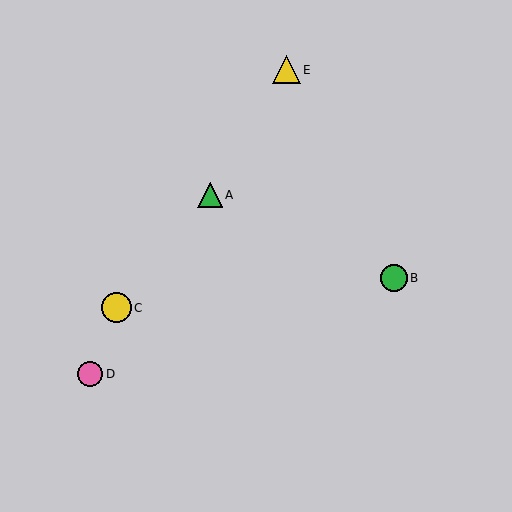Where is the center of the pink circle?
The center of the pink circle is at (90, 374).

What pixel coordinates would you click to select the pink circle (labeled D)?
Click at (90, 374) to select the pink circle D.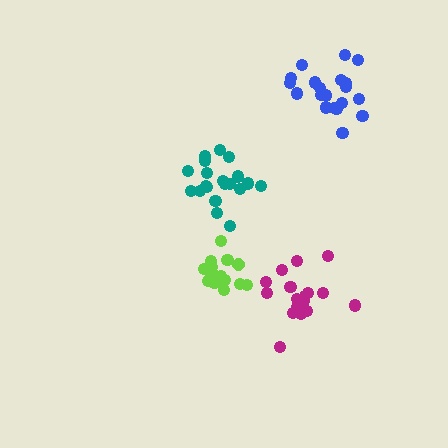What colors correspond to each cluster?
The clusters are colored: lime, teal, blue, magenta.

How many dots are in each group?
Group 1: 17 dots, Group 2: 20 dots, Group 3: 21 dots, Group 4: 17 dots (75 total).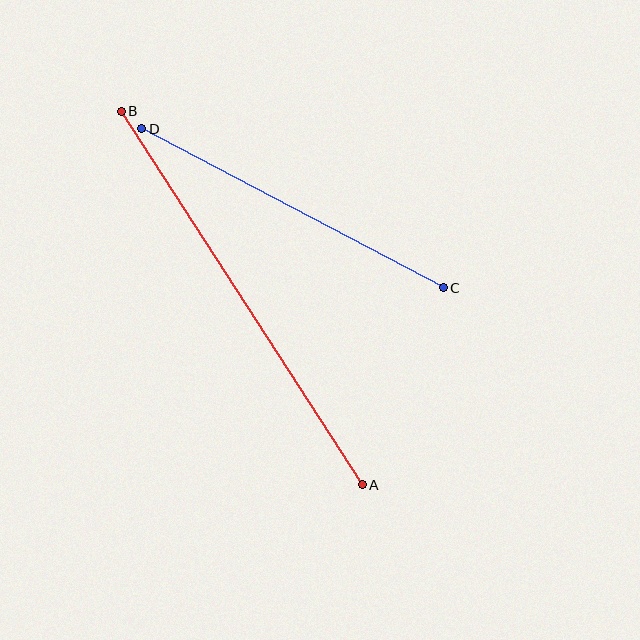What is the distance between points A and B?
The distance is approximately 444 pixels.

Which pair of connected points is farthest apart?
Points A and B are farthest apart.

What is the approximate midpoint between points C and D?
The midpoint is at approximately (292, 208) pixels.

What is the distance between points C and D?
The distance is approximately 341 pixels.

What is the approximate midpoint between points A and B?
The midpoint is at approximately (242, 298) pixels.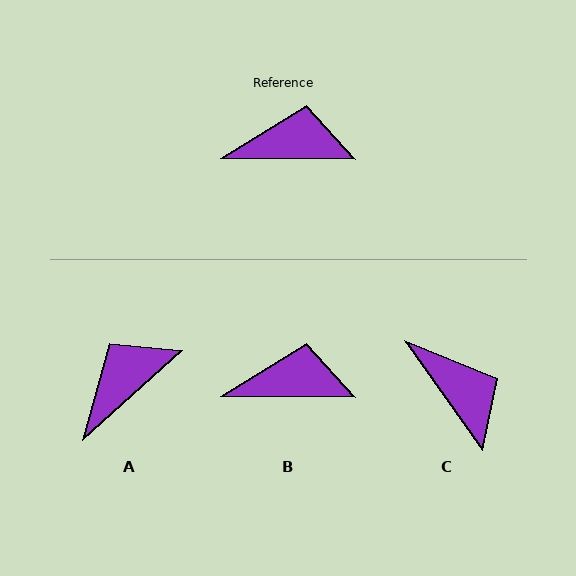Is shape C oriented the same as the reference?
No, it is off by about 55 degrees.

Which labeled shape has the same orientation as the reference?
B.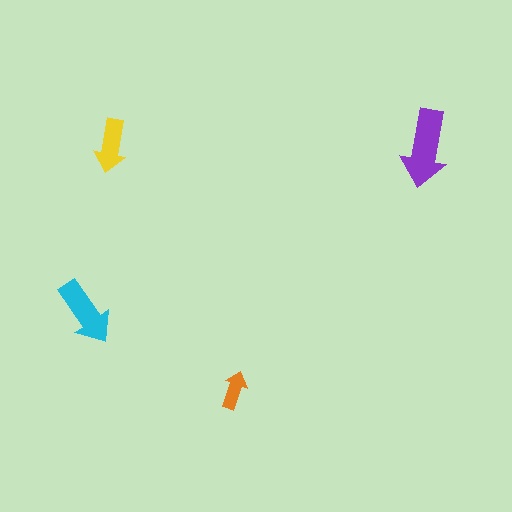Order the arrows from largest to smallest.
the purple one, the cyan one, the yellow one, the orange one.